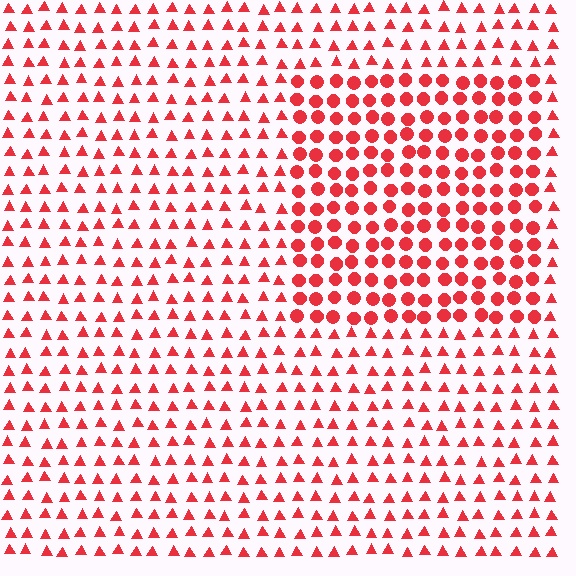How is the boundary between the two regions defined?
The boundary is defined by a change in element shape: circles inside vs. triangles outside. All elements share the same color and spacing.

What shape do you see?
I see a rectangle.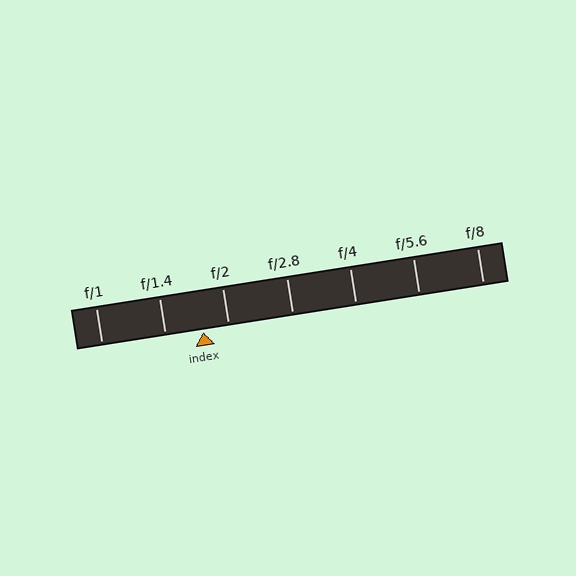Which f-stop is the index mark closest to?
The index mark is closest to f/2.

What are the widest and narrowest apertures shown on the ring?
The widest aperture shown is f/1 and the narrowest is f/8.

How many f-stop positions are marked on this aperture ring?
There are 7 f-stop positions marked.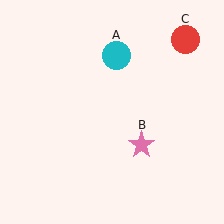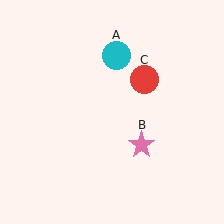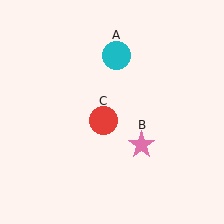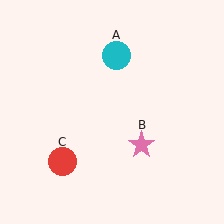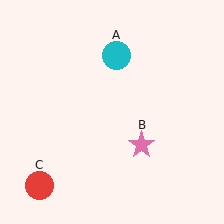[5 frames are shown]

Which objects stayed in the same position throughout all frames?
Cyan circle (object A) and pink star (object B) remained stationary.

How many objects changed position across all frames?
1 object changed position: red circle (object C).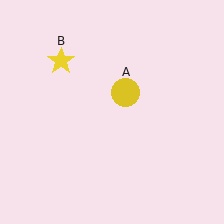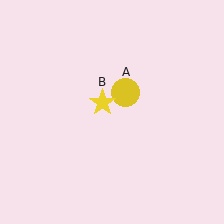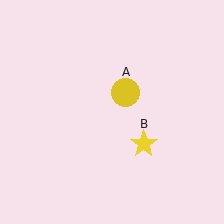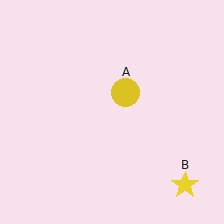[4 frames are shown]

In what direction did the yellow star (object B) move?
The yellow star (object B) moved down and to the right.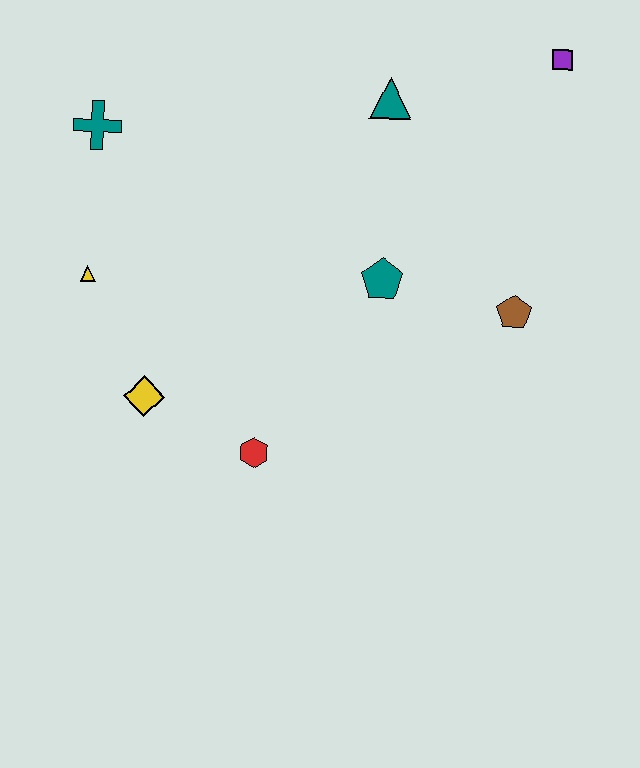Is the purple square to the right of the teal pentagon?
Yes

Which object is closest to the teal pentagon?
The brown pentagon is closest to the teal pentagon.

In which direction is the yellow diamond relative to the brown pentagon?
The yellow diamond is to the left of the brown pentagon.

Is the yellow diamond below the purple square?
Yes